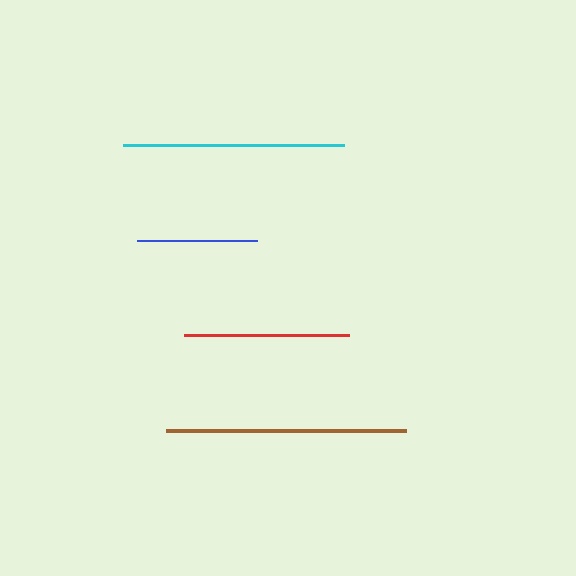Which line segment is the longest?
The brown line is the longest at approximately 240 pixels.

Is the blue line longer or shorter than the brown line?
The brown line is longer than the blue line.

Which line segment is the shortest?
The blue line is the shortest at approximately 120 pixels.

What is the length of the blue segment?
The blue segment is approximately 120 pixels long.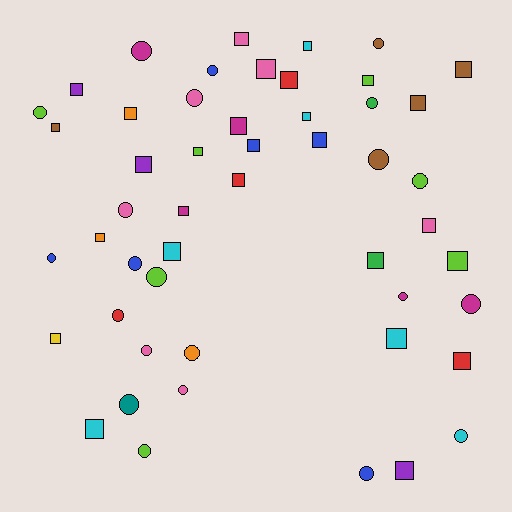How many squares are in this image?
There are 28 squares.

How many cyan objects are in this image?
There are 6 cyan objects.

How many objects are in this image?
There are 50 objects.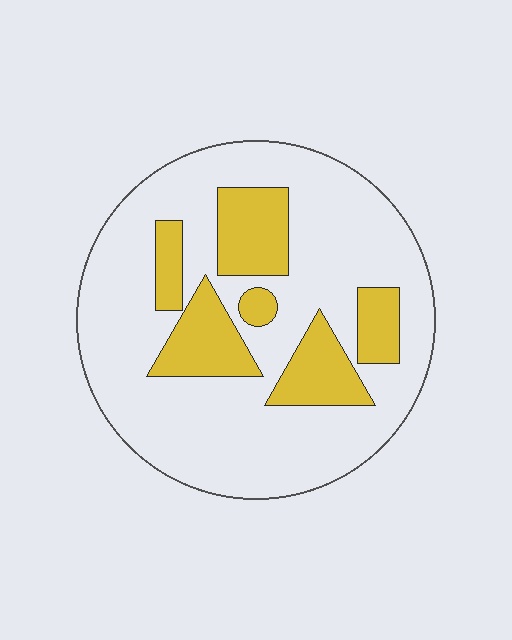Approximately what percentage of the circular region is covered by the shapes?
Approximately 25%.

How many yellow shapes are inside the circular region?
6.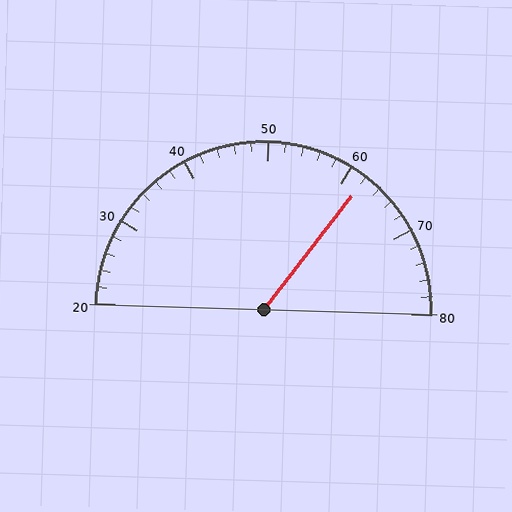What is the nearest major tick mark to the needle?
The nearest major tick mark is 60.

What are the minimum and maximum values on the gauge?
The gauge ranges from 20 to 80.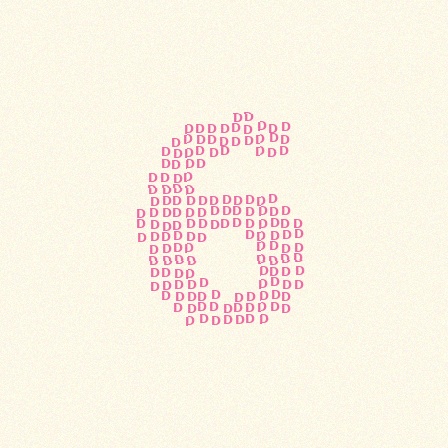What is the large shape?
The large shape is the digit 6.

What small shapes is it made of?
It is made of small letter D's.